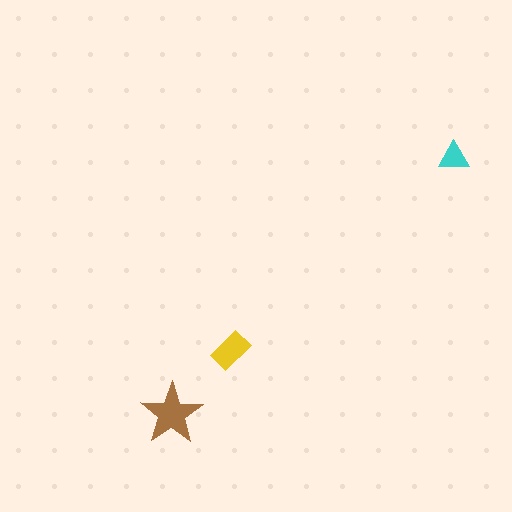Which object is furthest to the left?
The brown star is leftmost.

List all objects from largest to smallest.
The brown star, the yellow rectangle, the cyan triangle.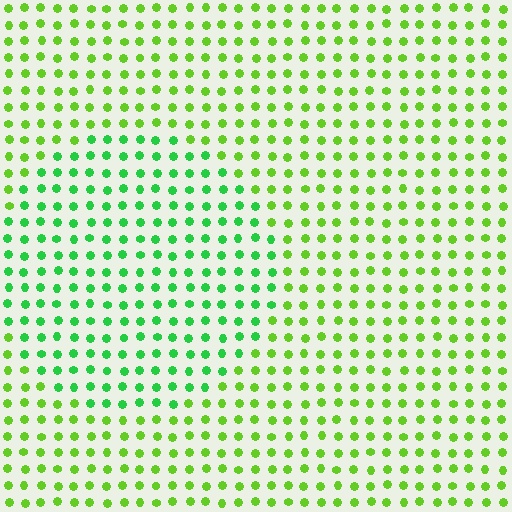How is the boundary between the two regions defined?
The boundary is defined purely by a slight shift in hue (about 33 degrees). Spacing, size, and orientation are identical on both sides.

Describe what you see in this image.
The image is filled with small lime elements in a uniform arrangement. A circle-shaped region is visible where the elements are tinted to a slightly different hue, forming a subtle color boundary.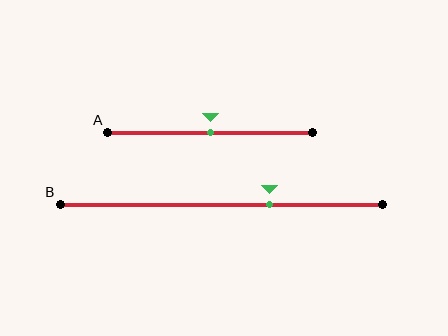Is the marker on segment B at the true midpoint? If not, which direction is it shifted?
No, the marker on segment B is shifted to the right by about 15% of the segment length.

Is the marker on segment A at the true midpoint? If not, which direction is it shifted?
Yes, the marker on segment A is at the true midpoint.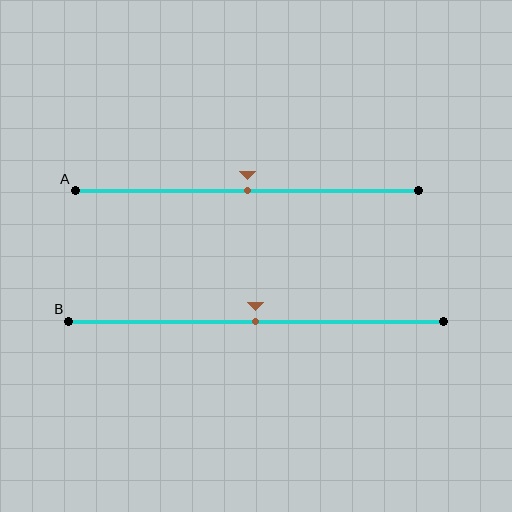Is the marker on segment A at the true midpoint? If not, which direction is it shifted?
Yes, the marker on segment A is at the true midpoint.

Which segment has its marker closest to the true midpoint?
Segment A has its marker closest to the true midpoint.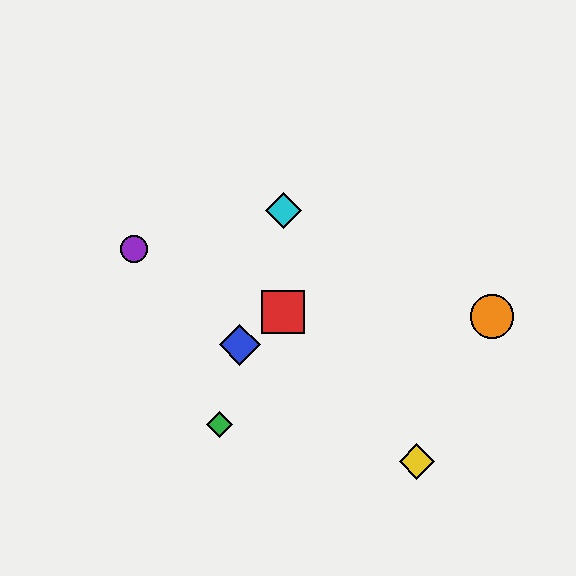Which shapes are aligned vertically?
The red square, the cyan diamond are aligned vertically.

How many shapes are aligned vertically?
2 shapes (the red square, the cyan diamond) are aligned vertically.